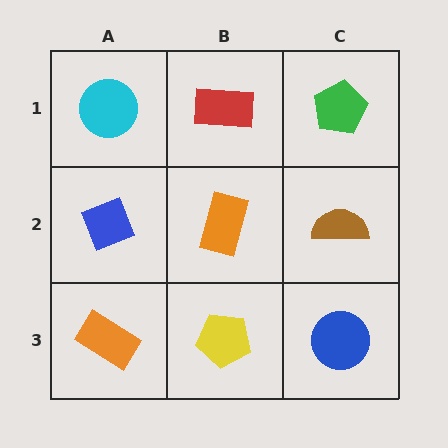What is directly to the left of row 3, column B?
An orange rectangle.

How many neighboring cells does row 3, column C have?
2.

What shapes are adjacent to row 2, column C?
A green pentagon (row 1, column C), a blue circle (row 3, column C), an orange rectangle (row 2, column B).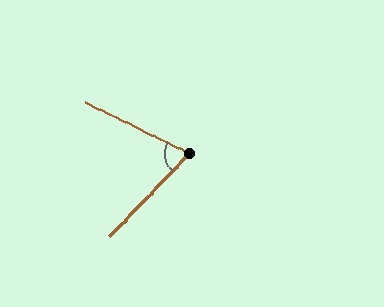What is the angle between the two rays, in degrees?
Approximately 72 degrees.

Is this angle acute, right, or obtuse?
It is acute.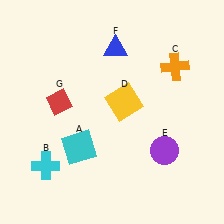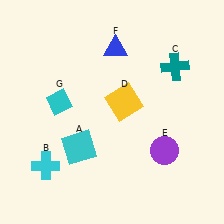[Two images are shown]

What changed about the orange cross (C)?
In Image 1, C is orange. In Image 2, it changed to teal.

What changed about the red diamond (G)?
In Image 1, G is red. In Image 2, it changed to cyan.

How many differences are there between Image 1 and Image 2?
There are 2 differences between the two images.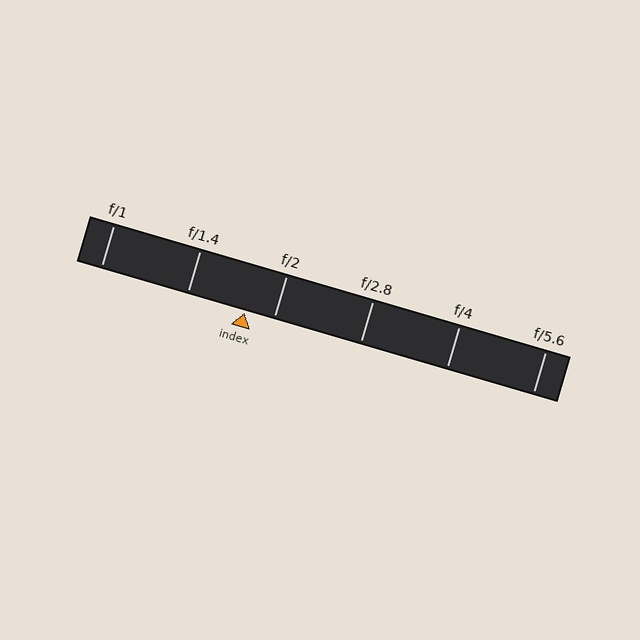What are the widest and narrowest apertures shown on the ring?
The widest aperture shown is f/1 and the narrowest is f/5.6.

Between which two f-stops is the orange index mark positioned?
The index mark is between f/1.4 and f/2.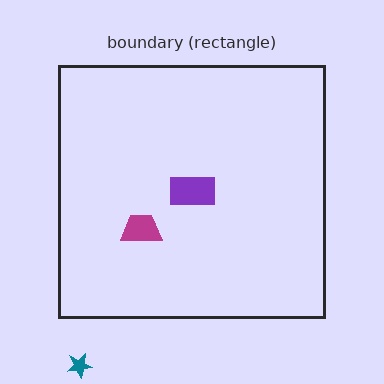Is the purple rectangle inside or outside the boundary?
Inside.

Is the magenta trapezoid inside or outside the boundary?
Inside.